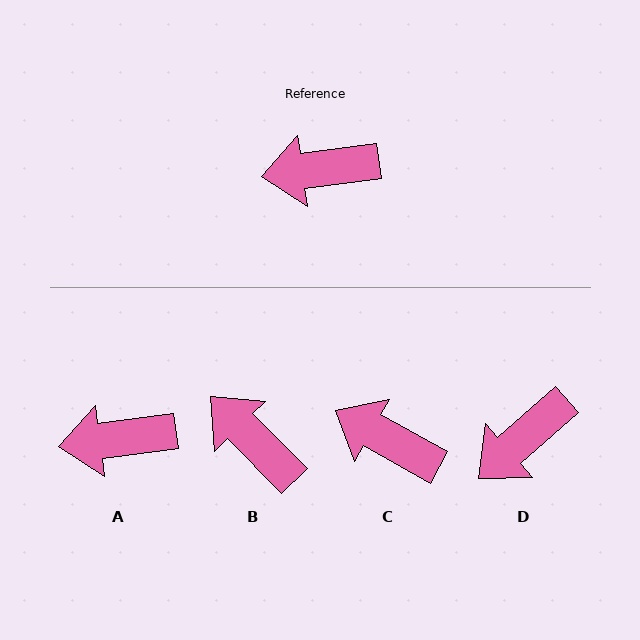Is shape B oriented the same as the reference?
No, it is off by about 53 degrees.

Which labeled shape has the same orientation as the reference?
A.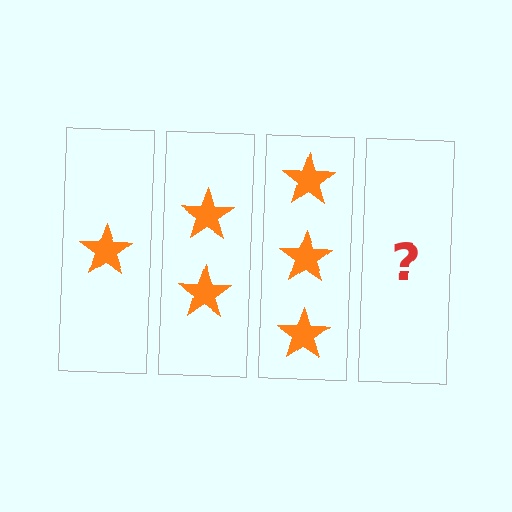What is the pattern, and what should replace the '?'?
The pattern is that each step adds one more star. The '?' should be 4 stars.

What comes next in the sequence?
The next element should be 4 stars.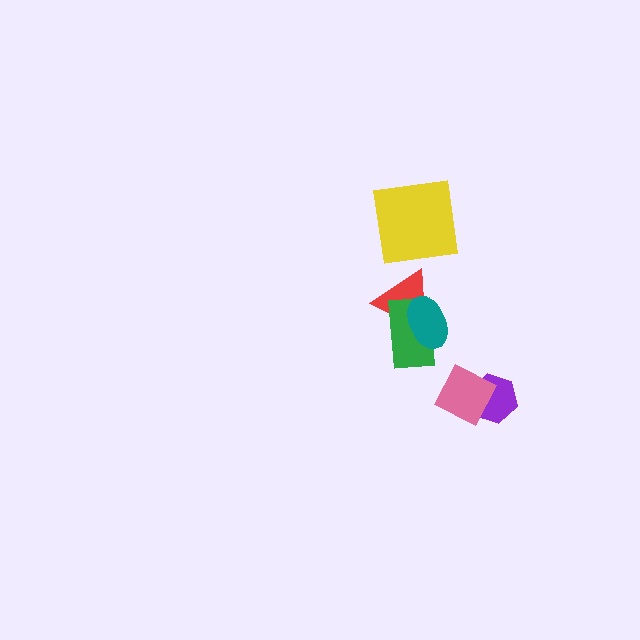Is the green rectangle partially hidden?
Yes, it is partially covered by another shape.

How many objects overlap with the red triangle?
2 objects overlap with the red triangle.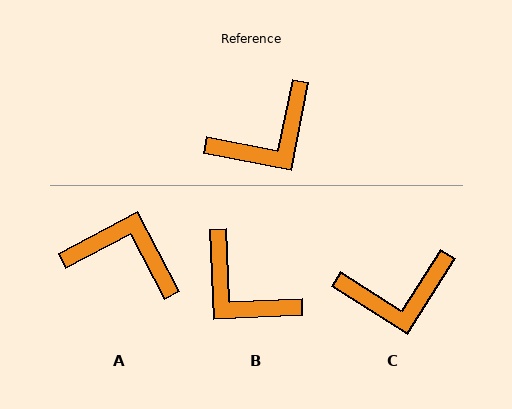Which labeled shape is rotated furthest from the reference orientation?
A, about 129 degrees away.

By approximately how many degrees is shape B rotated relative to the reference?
Approximately 76 degrees clockwise.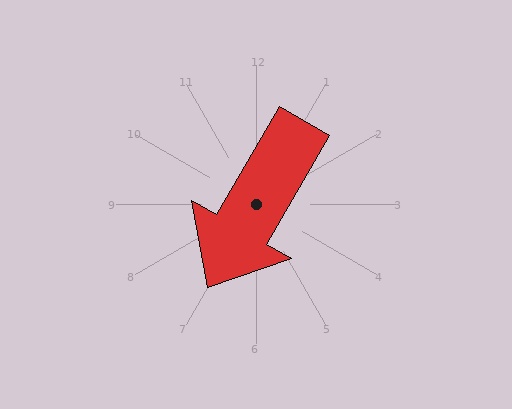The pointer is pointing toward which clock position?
Roughly 7 o'clock.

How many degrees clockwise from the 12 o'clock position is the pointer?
Approximately 210 degrees.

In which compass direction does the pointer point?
Southwest.